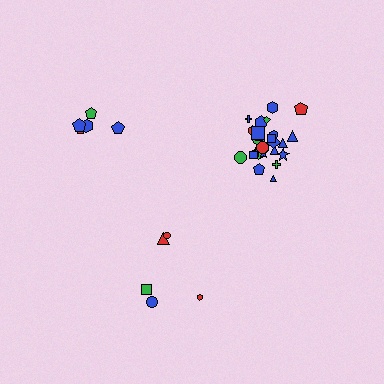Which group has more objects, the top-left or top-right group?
The top-right group.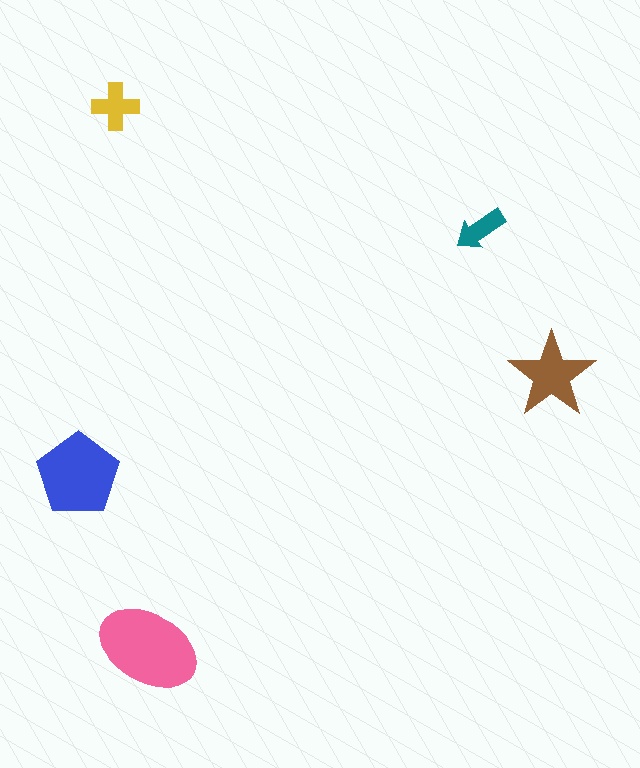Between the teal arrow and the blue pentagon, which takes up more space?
The blue pentagon.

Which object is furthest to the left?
The blue pentagon is leftmost.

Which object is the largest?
The pink ellipse.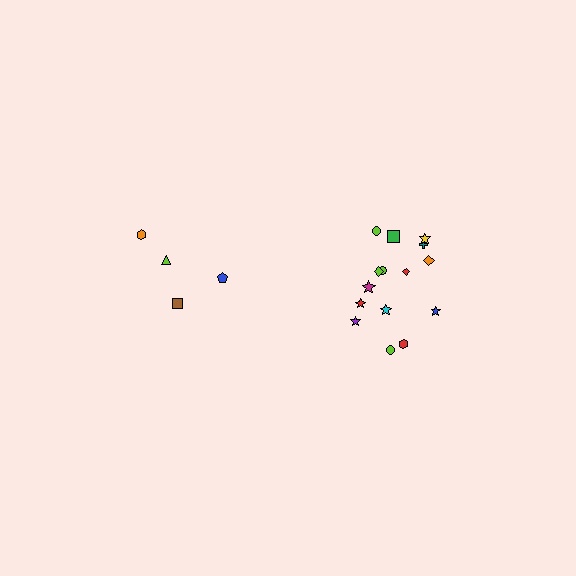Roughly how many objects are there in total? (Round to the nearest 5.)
Roughly 20 objects in total.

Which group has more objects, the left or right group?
The right group.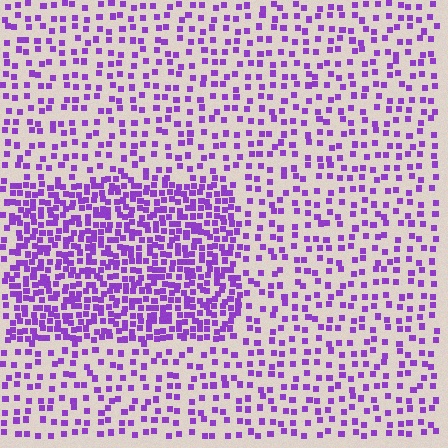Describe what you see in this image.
The image contains small purple elements arranged at two different densities. A rectangle-shaped region is visible where the elements are more densely packed than the surrounding area.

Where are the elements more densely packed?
The elements are more densely packed inside the rectangle boundary.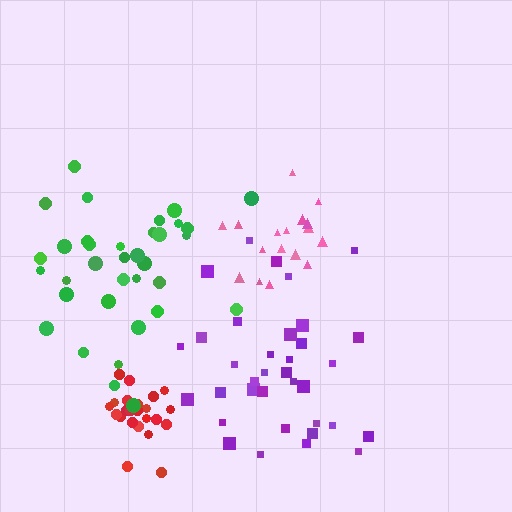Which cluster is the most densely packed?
Red.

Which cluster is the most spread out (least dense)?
Green.